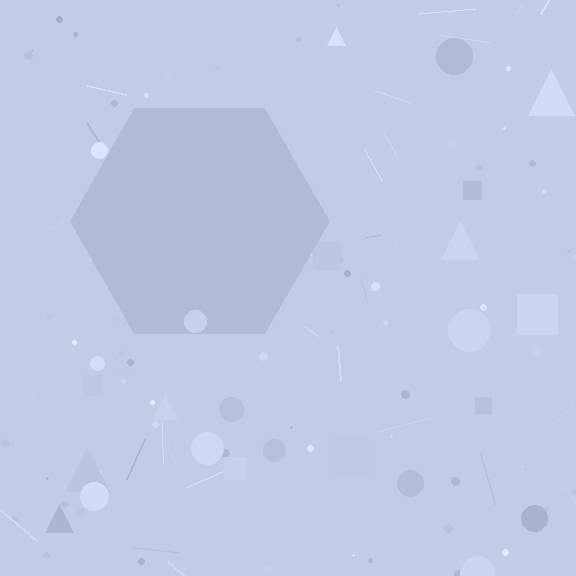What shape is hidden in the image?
A hexagon is hidden in the image.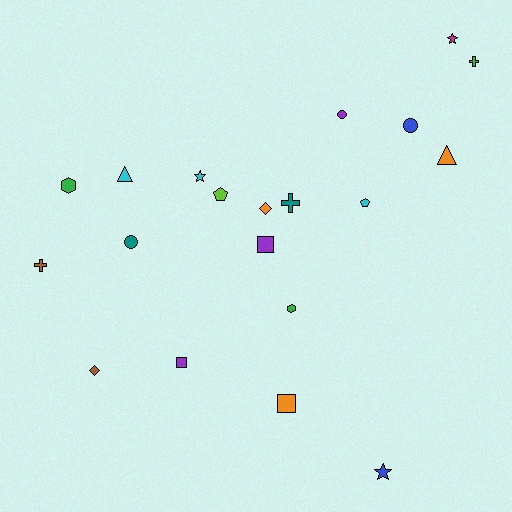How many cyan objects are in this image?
There are 3 cyan objects.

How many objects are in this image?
There are 20 objects.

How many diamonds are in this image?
There are 2 diamonds.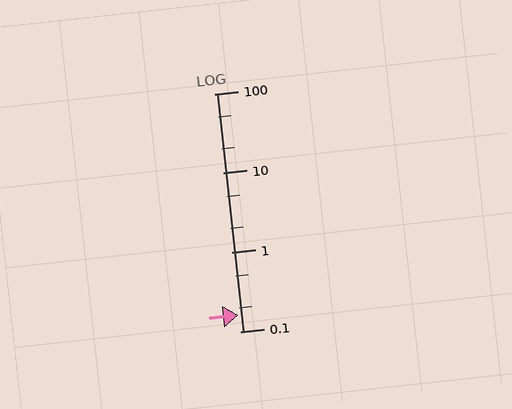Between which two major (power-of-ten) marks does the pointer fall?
The pointer is between 0.1 and 1.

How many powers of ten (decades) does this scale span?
The scale spans 3 decades, from 0.1 to 100.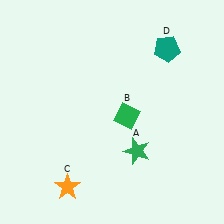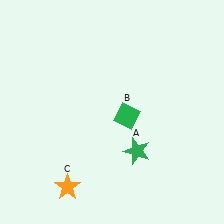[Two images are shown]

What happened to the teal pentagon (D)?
The teal pentagon (D) was removed in Image 2. It was in the top-right area of Image 1.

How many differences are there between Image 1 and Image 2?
There is 1 difference between the two images.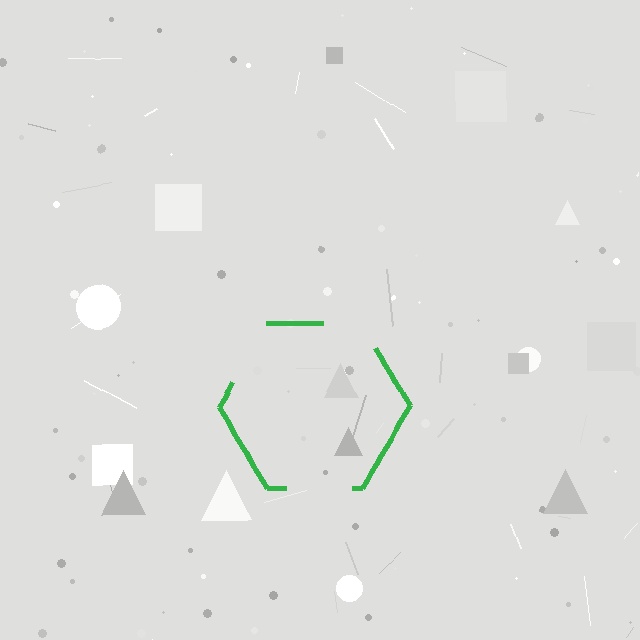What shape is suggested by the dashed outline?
The dashed outline suggests a hexagon.